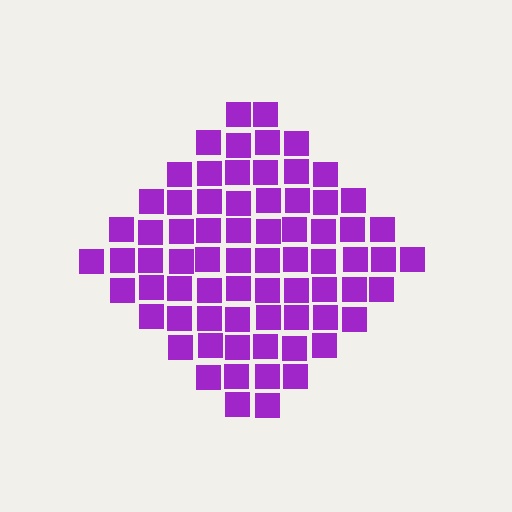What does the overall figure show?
The overall figure shows a diamond.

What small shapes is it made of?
It is made of small squares.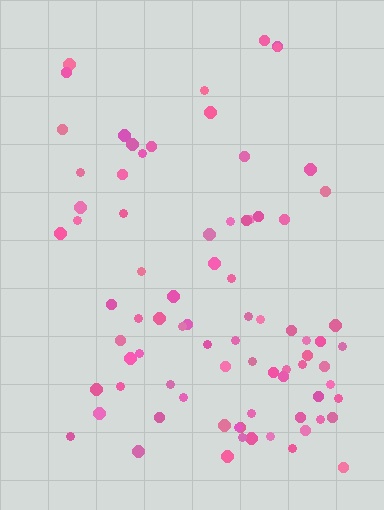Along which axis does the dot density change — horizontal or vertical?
Vertical.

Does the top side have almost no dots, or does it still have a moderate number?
Still a moderate number, just noticeably fewer than the bottom.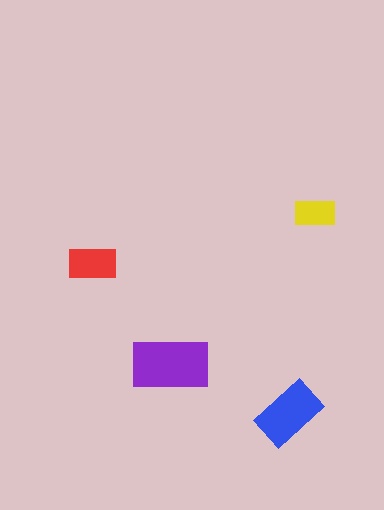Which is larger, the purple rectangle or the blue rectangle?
The purple one.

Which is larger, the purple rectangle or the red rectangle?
The purple one.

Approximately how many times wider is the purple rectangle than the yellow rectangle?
About 2 times wider.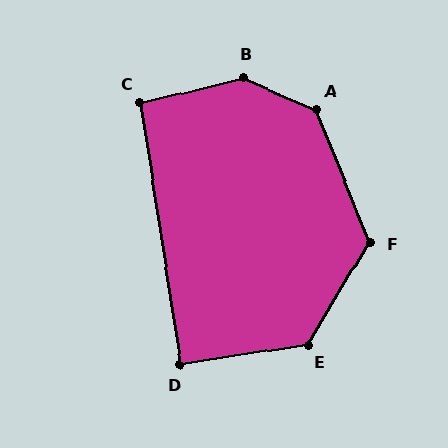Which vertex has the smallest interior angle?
D, at approximately 90 degrees.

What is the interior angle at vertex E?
Approximately 130 degrees (obtuse).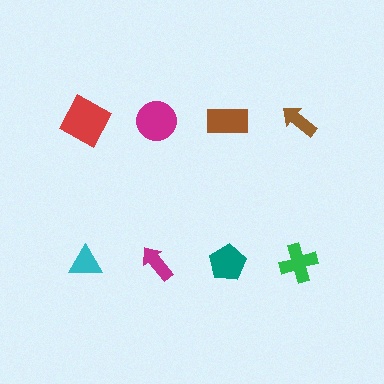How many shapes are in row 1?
4 shapes.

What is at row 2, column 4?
A green cross.